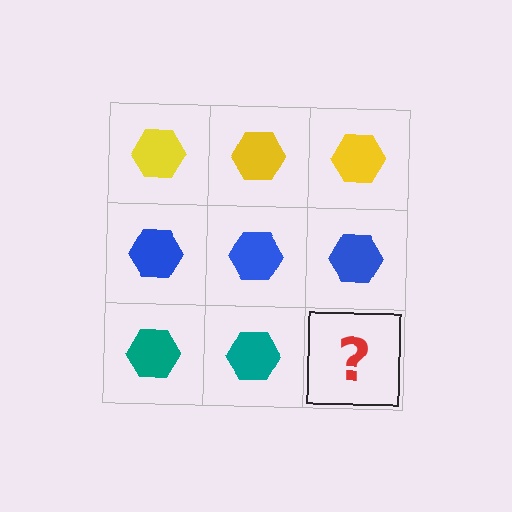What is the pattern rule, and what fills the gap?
The rule is that each row has a consistent color. The gap should be filled with a teal hexagon.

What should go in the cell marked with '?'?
The missing cell should contain a teal hexagon.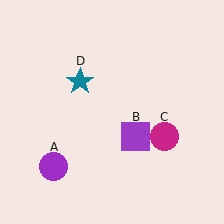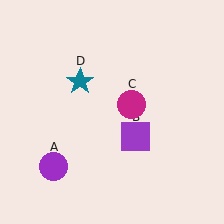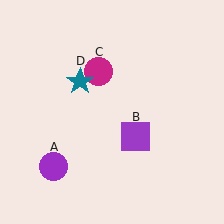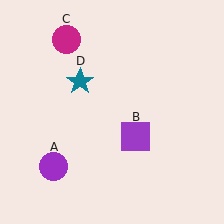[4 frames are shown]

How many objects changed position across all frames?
1 object changed position: magenta circle (object C).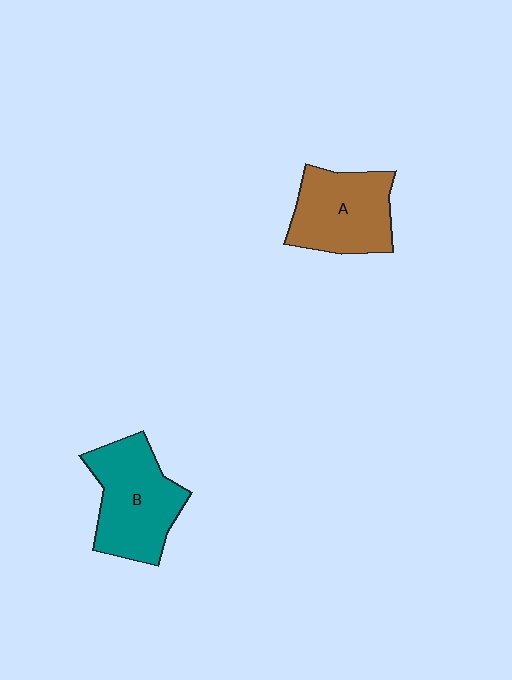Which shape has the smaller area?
Shape A (brown).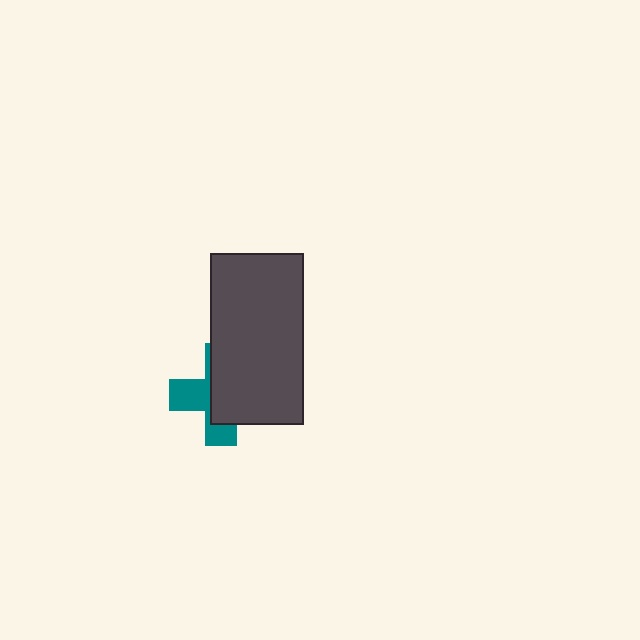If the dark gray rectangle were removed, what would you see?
You would see the complete teal cross.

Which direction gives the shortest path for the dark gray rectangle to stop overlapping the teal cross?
Moving right gives the shortest separation.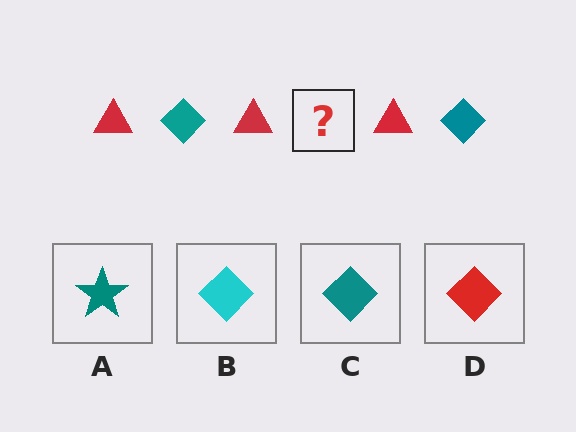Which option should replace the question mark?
Option C.